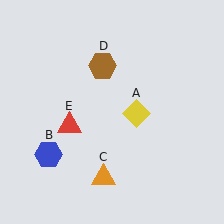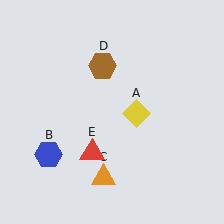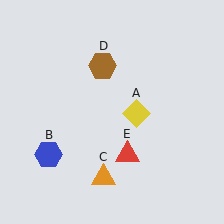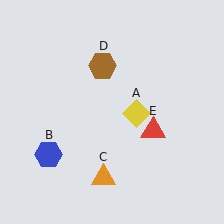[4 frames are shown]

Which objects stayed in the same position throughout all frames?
Yellow diamond (object A) and blue hexagon (object B) and orange triangle (object C) and brown hexagon (object D) remained stationary.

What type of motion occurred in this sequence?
The red triangle (object E) rotated counterclockwise around the center of the scene.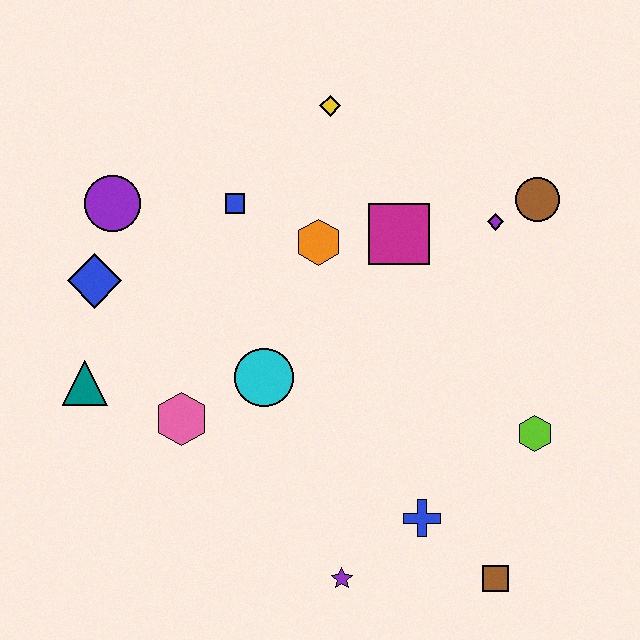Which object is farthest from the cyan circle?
The brown circle is farthest from the cyan circle.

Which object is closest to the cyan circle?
The pink hexagon is closest to the cyan circle.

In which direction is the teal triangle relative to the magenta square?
The teal triangle is to the left of the magenta square.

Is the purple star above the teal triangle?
No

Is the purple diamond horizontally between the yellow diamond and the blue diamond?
No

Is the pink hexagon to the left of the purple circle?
No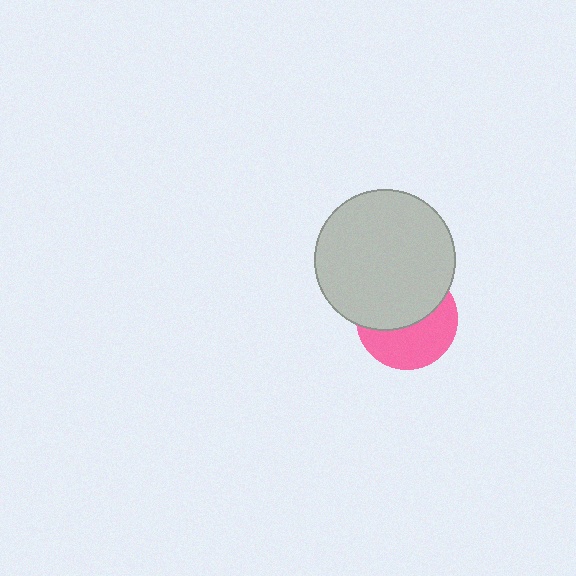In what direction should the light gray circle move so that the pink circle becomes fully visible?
The light gray circle should move up. That is the shortest direction to clear the overlap and leave the pink circle fully visible.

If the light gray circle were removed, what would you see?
You would see the complete pink circle.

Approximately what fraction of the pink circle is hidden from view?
Roughly 52% of the pink circle is hidden behind the light gray circle.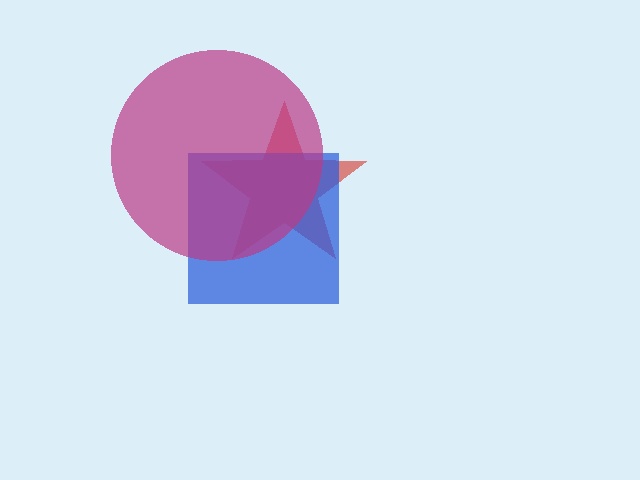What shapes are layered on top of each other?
The layered shapes are: a red star, a blue square, a magenta circle.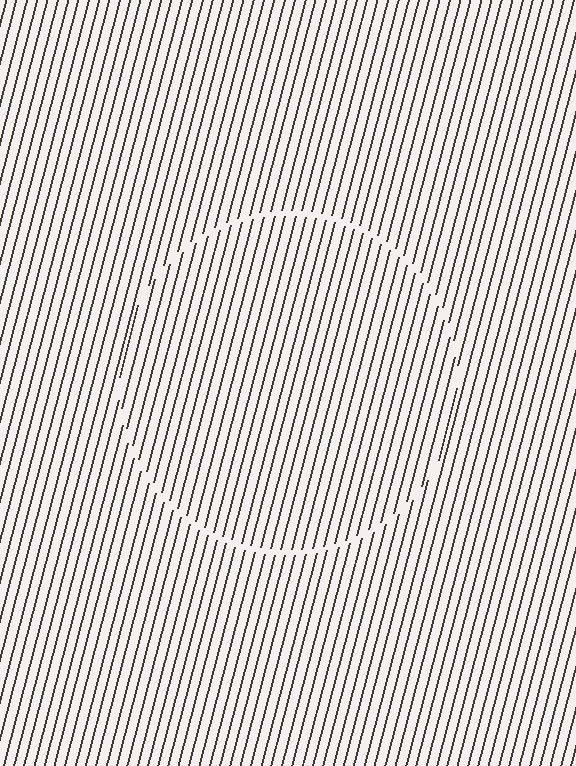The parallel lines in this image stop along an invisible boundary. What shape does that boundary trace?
An illusory circle. The interior of the shape contains the same grating, shifted by half a period — the contour is defined by the phase discontinuity where line-ends from the inner and outer gratings abut.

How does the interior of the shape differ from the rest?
The interior of the shape contains the same grating, shifted by half a period — the contour is defined by the phase discontinuity where line-ends from the inner and outer gratings abut.